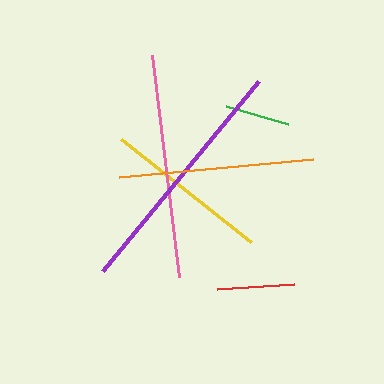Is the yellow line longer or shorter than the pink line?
The pink line is longer than the yellow line.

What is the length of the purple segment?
The purple segment is approximately 246 pixels long.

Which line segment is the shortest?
The green line is the shortest at approximately 65 pixels.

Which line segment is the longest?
The purple line is the longest at approximately 246 pixels.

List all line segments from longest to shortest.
From longest to shortest: purple, pink, orange, yellow, red, green.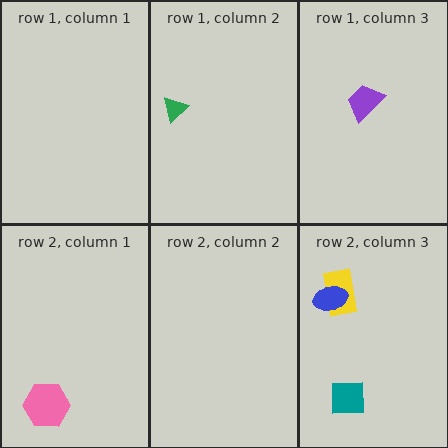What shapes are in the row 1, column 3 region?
The purple trapezoid.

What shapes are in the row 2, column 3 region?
The yellow rectangle, the blue ellipse, the teal square.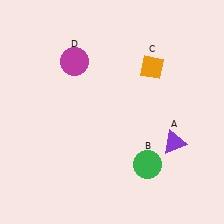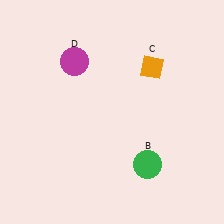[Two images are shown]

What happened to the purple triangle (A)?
The purple triangle (A) was removed in Image 2. It was in the bottom-right area of Image 1.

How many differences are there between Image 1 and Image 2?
There is 1 difference between the two images.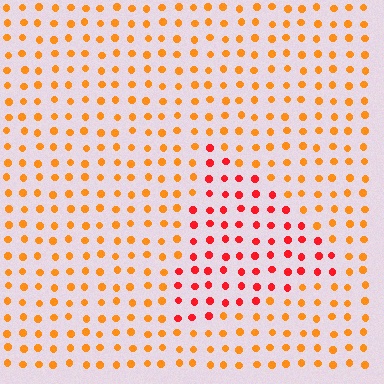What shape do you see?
I see a triangle.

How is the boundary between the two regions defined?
The boundary is defined purely by a slight shift in hue (about 35 degrees). Spacing, size, and orientation are identical on both sides.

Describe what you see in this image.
The image is filled with small orange elements in a uniform arrangement. A triangle-shaped region is visible where the elements are tinted to a slightly different hue, forming a subtle color boundary.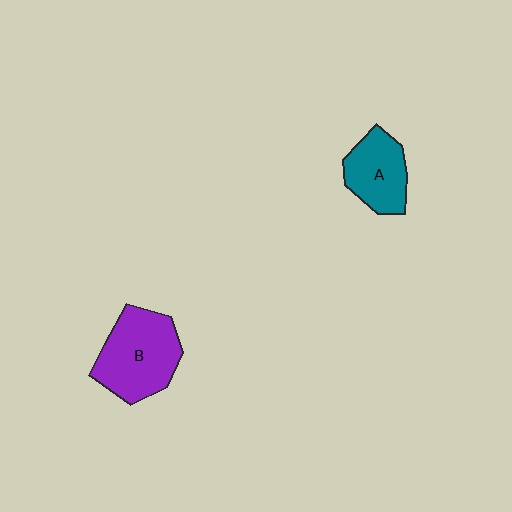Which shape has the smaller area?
Shape A (teal).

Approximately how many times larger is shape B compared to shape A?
Approximately 1.4 times.